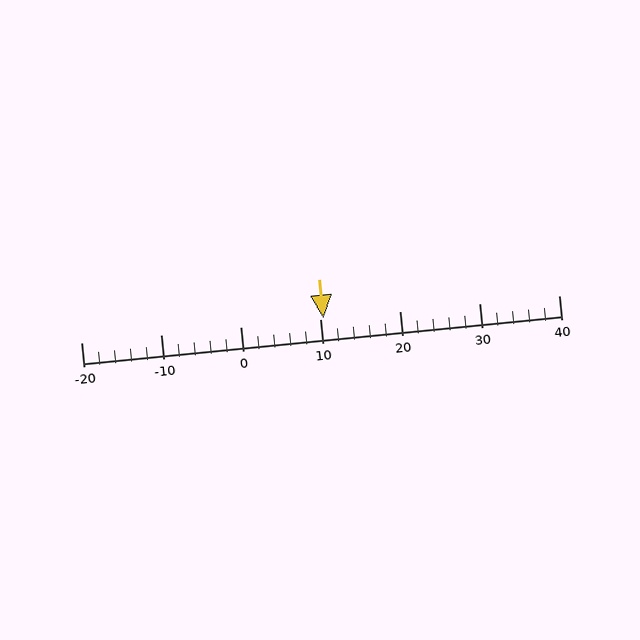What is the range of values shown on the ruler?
The ruler shows values from -20 to 40.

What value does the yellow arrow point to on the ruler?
The yellow arrow points to approximately 10.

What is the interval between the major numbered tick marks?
The major tick marks are spaced 10 units apart.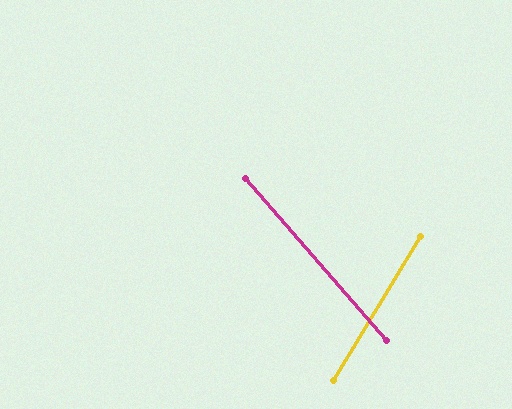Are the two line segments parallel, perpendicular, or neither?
Neither parallel nor perpendicular — they differ by about 73°.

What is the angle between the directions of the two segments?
Approximately 73 degrees.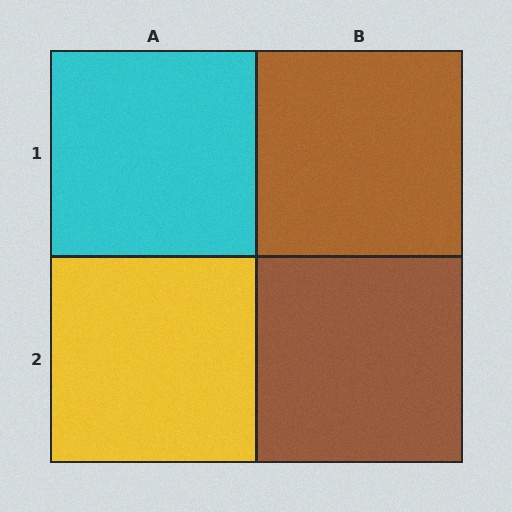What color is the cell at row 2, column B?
Brown.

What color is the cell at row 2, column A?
Yellow.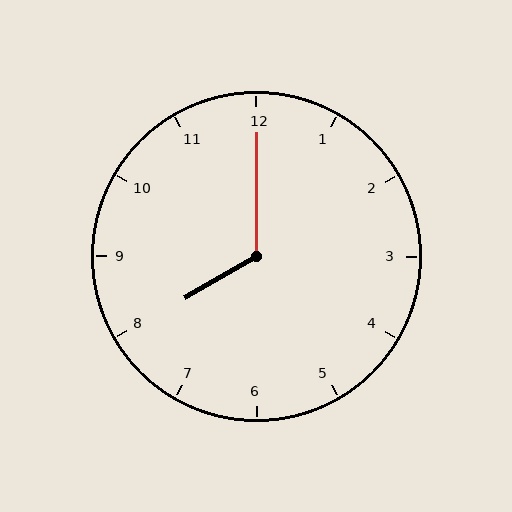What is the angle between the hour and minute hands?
Approximately 120 degrees.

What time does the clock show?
8:00.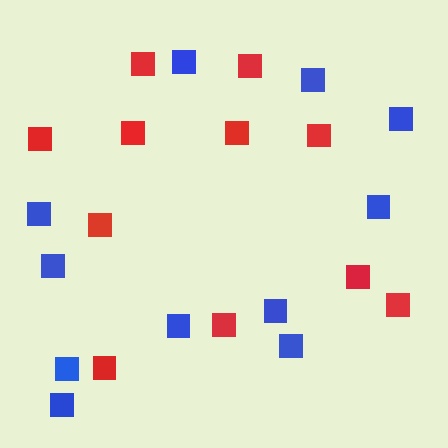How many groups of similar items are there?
There are 2 groups: one group of blue squares (11) and one group of red squares (11).